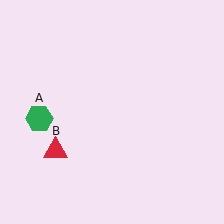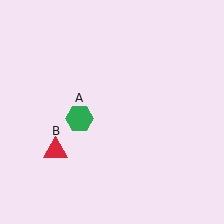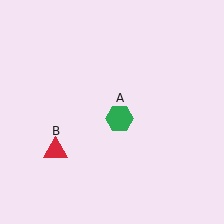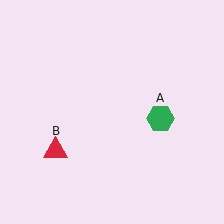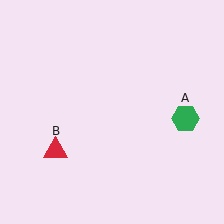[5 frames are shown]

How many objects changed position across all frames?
1 object changed position: green hexagon (object A).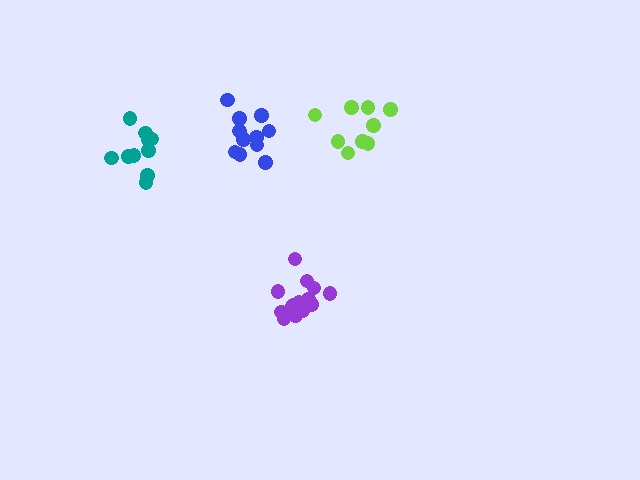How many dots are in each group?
Group 1: 11 dots, Group 2: 14 dots, Group 3: 9 dots, Group 4: 10 dots (44 total).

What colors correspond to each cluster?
The clusters are colored: blue, purple, lime, teal.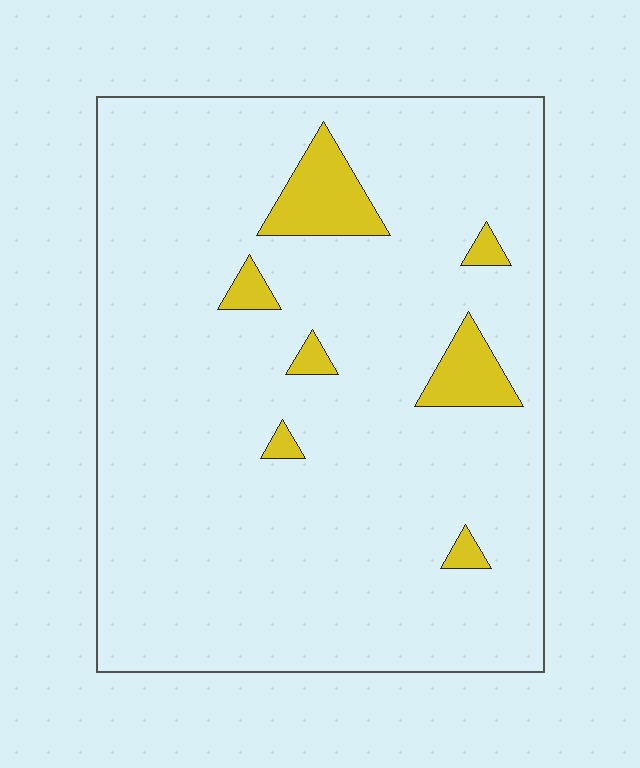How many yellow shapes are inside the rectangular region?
7.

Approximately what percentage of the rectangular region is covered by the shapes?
Approximately 10%.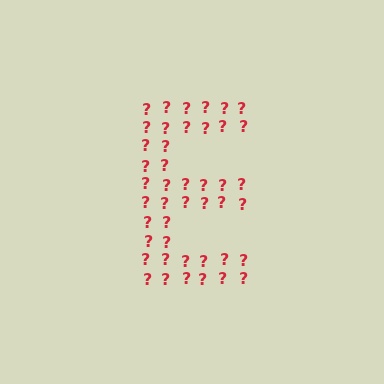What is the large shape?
The large shape is the letter E.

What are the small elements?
The small elements are question marks.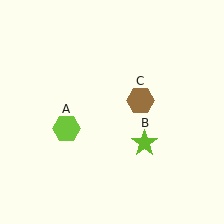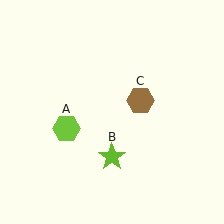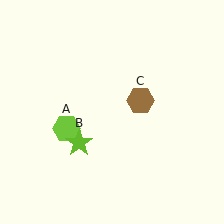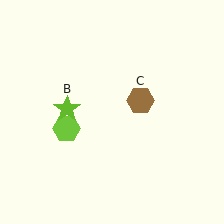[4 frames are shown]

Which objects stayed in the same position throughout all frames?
Lime hexagon (object A) and brown hexagon (object C) remained stationary.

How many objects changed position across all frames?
1 object changed position: lime star (object B).